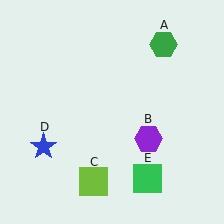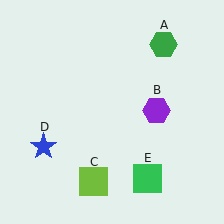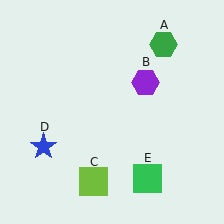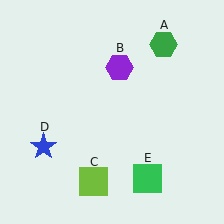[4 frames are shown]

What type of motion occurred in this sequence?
The purple hexagon (object B) rotated counterclockwise around the center of the scene.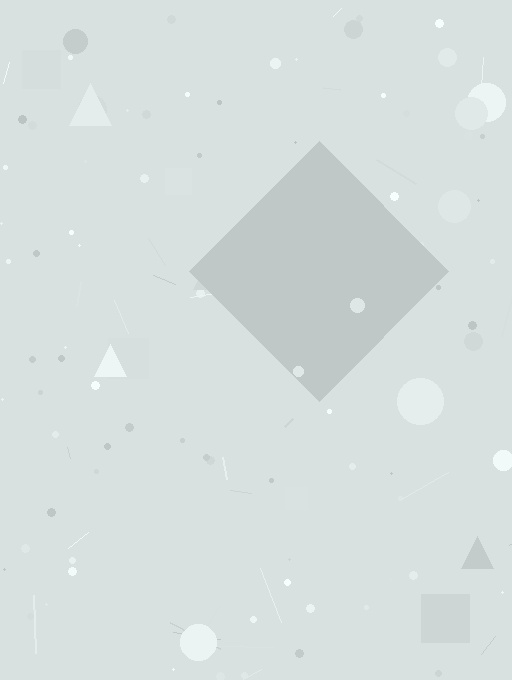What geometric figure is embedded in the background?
A diamond is embedded in the background.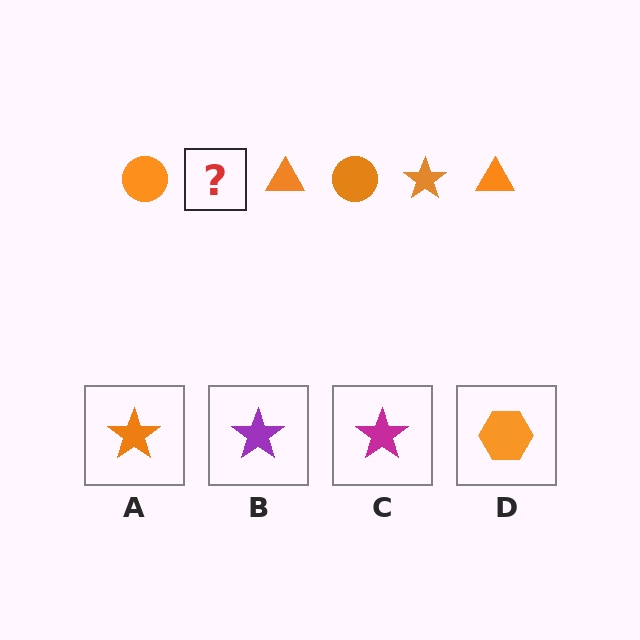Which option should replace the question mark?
Option A.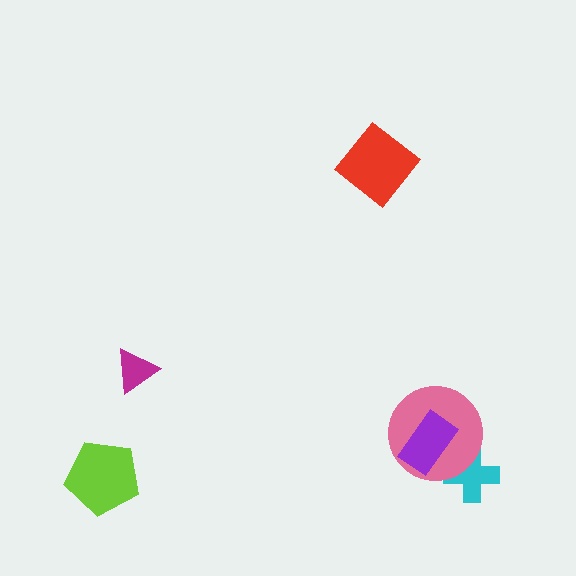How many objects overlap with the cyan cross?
1 object overlaps with the cyan cross.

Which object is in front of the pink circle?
The purple rectangle is in front of the pink circle.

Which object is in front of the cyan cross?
The pink circle is in front of the cyan cross.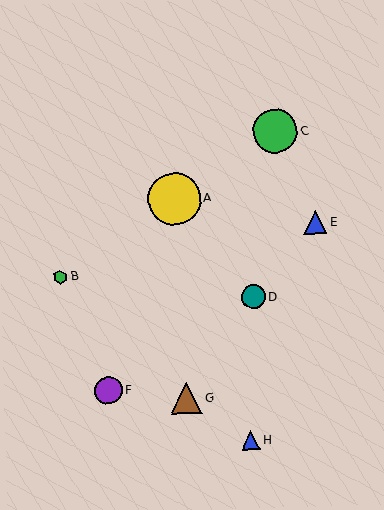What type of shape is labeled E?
Shape E is a blue triangle.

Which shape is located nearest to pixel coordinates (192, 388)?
The brown triangle (labeled G) at (186, 398) is nearest to that location.